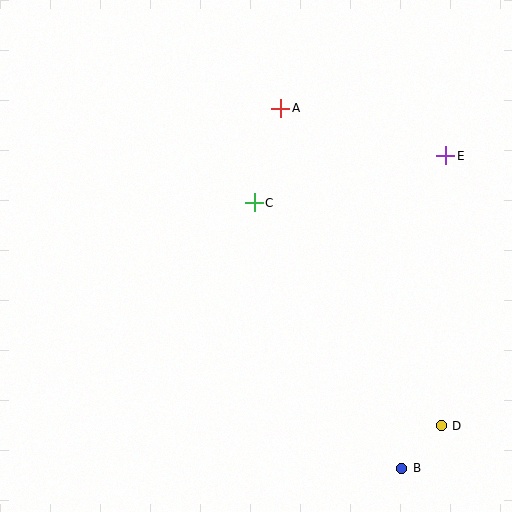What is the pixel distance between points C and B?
The distance between C and B is 304 pixels.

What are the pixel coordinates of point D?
Point D is at (441, 426).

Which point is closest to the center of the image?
Point C at (254, 203) is closest to the center.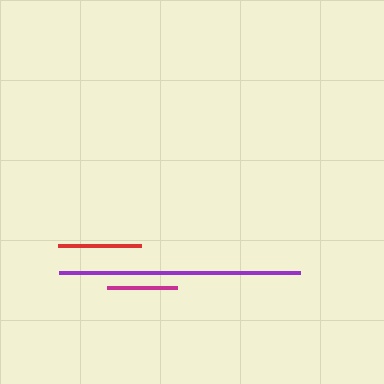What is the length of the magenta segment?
The magenta segment is approximately 69 pixels long.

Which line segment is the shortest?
The magenta line is the shortest at approximately 69 pixels.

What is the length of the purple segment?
The purple segment is approximately 240 pixels long.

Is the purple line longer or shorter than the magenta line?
The purple line is longer than the magenta line.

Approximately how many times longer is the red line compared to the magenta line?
The red line is approximately 1.2 times the length of the magenta line.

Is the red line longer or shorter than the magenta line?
The red line is longer than the magenta line.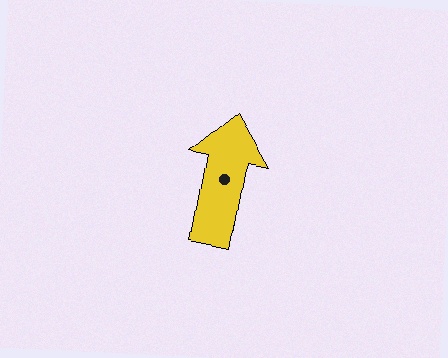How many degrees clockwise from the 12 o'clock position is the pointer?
Approximately 11 degrees.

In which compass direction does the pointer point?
North.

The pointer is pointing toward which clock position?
Roughly 12 o'clock.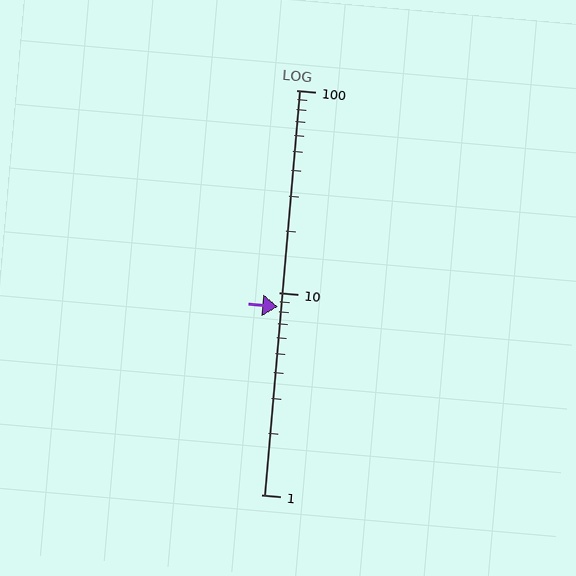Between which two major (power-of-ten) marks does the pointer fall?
The pointer is between 1 and 10.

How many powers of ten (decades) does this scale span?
The scale spans 2 decades, from 1 to 100.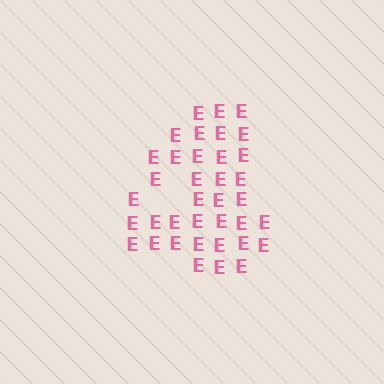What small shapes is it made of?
It is made of small letter E's.